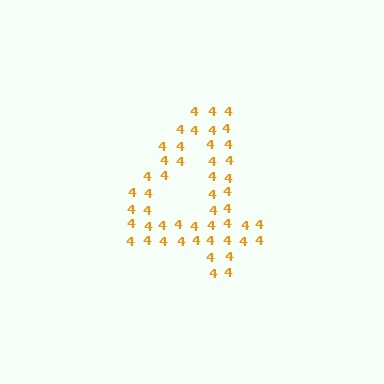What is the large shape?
The large shape is the digit 4.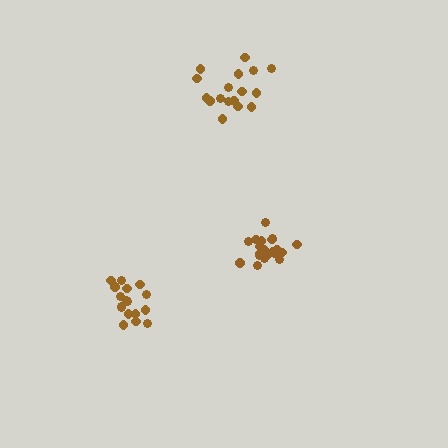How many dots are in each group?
Group 1: 17 dots, Group 2: 20 dots, Group 3: 17 dots (54 total).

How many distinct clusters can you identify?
There are 3 distinct clusters.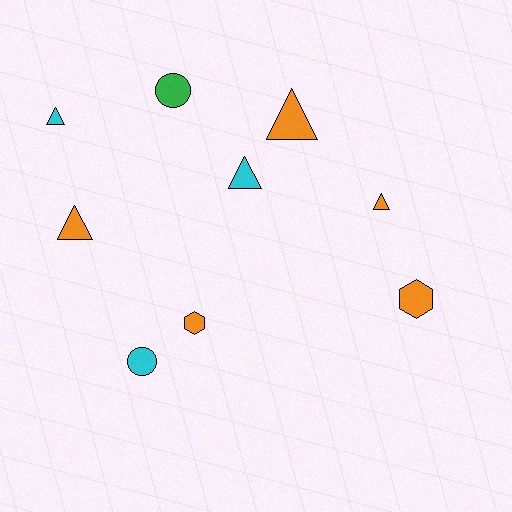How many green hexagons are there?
There are no green hexagons.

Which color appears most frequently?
Orange, with 5 objects.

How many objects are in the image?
There are 9 objects.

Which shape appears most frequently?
Triangle, with 5 objects.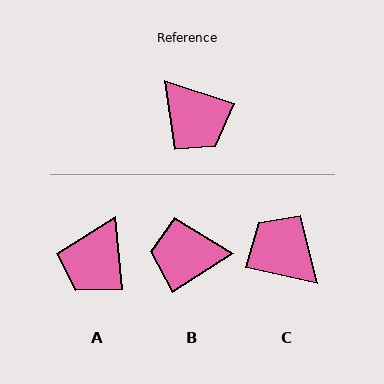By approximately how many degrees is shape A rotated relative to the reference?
Approximately 66 degrees clockwise.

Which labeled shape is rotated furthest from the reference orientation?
C, about 174 degrees away.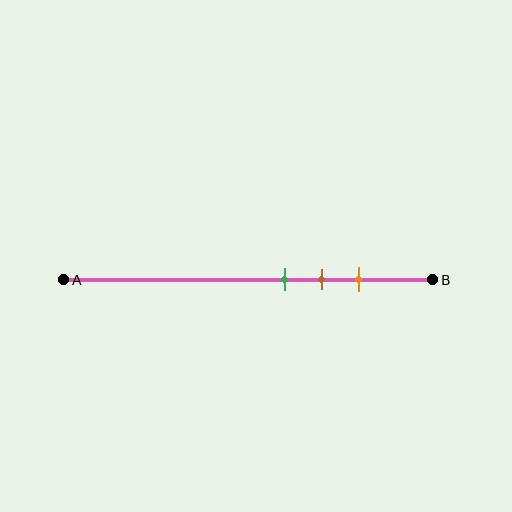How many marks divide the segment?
There are 3 marks dividing the segment.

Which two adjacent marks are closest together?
The green and brown marks are the closest adjacent pair.